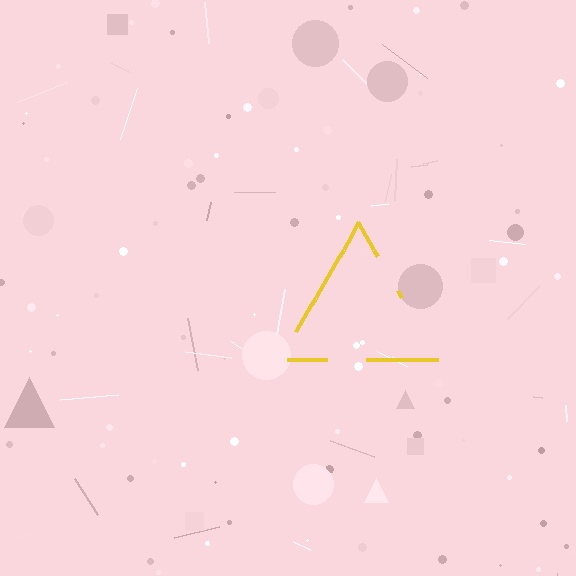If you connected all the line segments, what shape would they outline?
They would outline a triangle.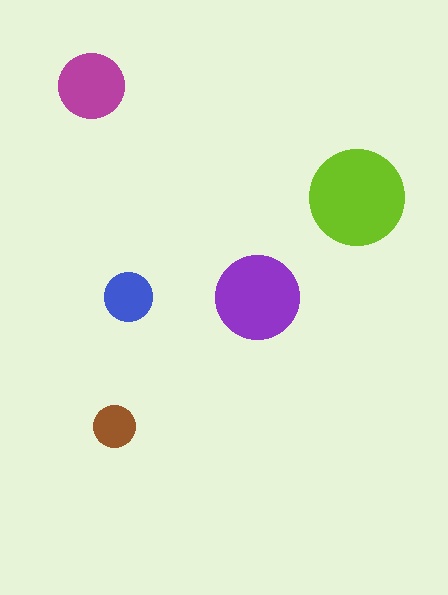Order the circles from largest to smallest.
the lime one, the purple one, the magenta one, the blue one, the brown one.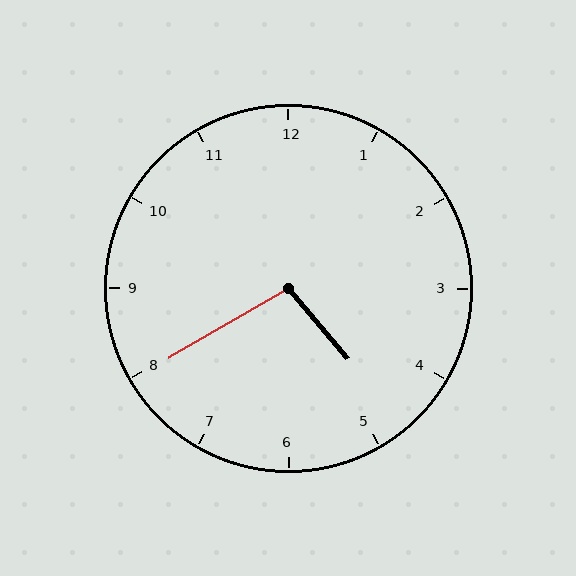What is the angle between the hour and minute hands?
Approximately 100 degrees.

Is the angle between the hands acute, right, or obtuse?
It is obtuse.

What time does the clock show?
4:40.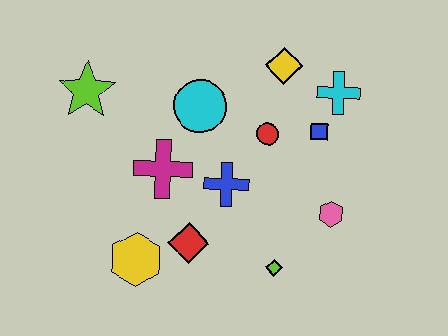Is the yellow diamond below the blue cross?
No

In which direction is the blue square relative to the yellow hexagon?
The blue square is to the right of the yellow hexagon.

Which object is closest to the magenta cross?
The blue cross is closest to the magenta cross.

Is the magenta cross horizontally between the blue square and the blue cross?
No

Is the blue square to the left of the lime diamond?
No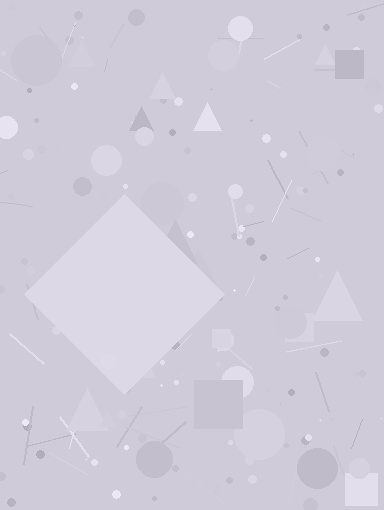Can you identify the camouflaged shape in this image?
The camouflaged shape is a diamond.